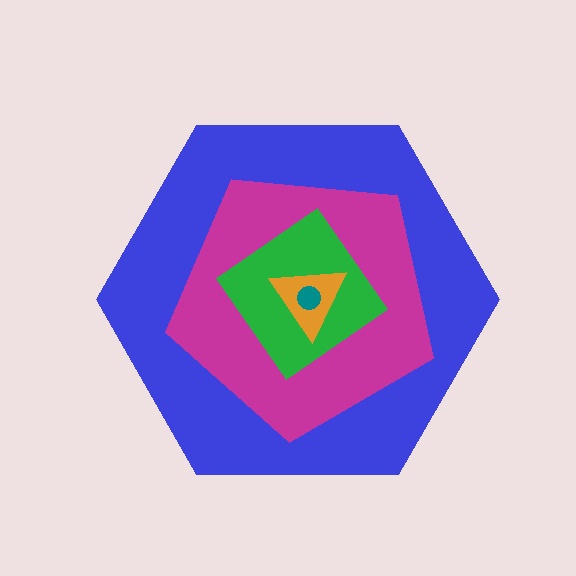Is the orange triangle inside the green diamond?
Yes.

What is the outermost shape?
The blue hexagon.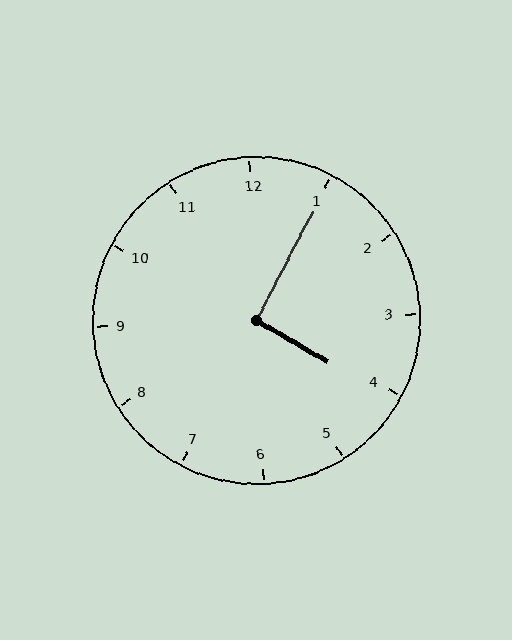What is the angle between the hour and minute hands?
Approximately 92 degrees.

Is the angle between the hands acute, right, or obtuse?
It is right.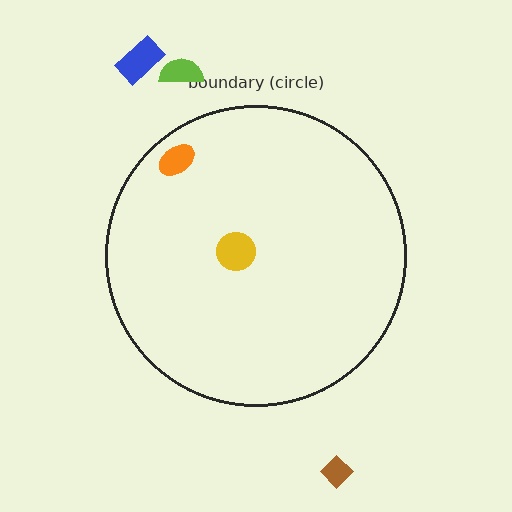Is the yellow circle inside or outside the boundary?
Inside.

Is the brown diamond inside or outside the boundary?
Outside.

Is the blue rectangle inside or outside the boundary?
Outside.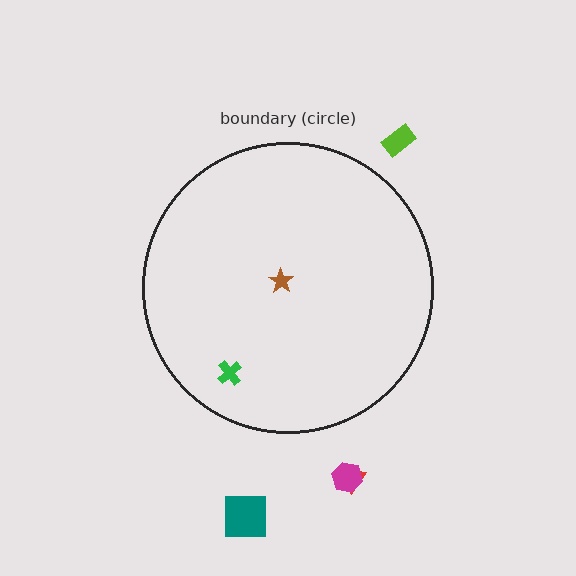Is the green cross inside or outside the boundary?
Inside.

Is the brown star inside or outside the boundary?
Inside.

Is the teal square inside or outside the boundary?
Outside.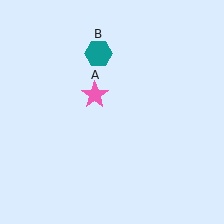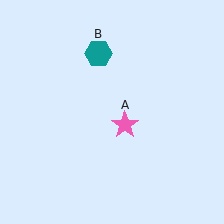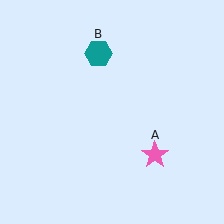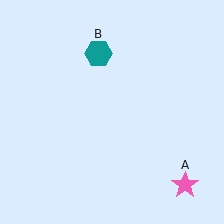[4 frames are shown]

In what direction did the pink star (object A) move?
The pink star (object A) moved down and to the right.